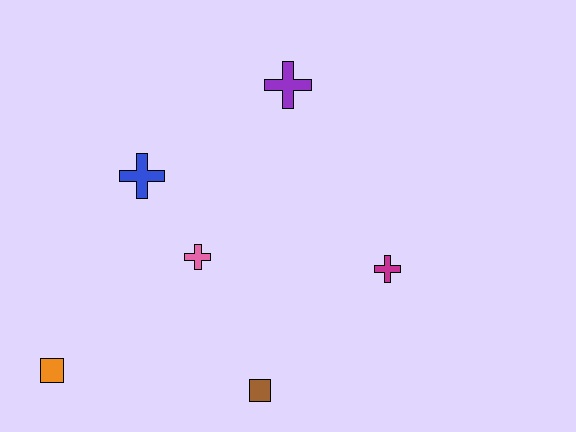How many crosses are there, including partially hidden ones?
There are 4 crosses.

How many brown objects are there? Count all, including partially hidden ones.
There is 1 brown object.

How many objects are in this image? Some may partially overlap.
There are 6 objects.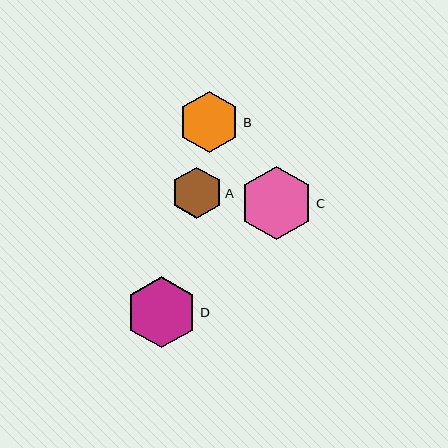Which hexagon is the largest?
Hexagon C is the largest with a size of approximately 74 pixels.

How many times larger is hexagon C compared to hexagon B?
Hexagon C is approximately 1.2 times the size of hexagon B.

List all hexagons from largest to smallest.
From largest to smallest: C, D, B, A.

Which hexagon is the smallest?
Hexagon A is the smallest with a size of approximately 51 pixels.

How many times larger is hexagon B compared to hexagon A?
Hexagon B is approximately 1.2 times the size of hexagon A.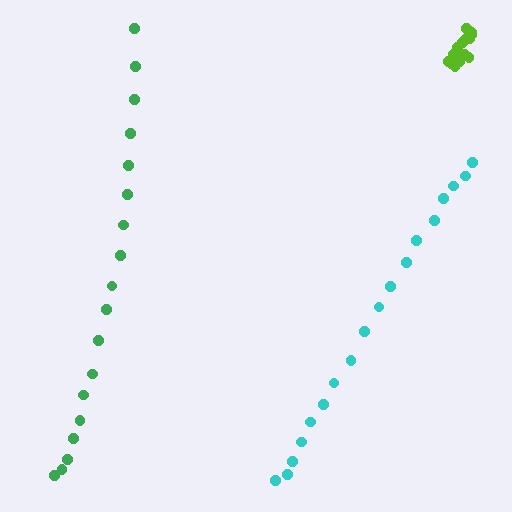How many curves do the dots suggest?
There are 3 distinct paths.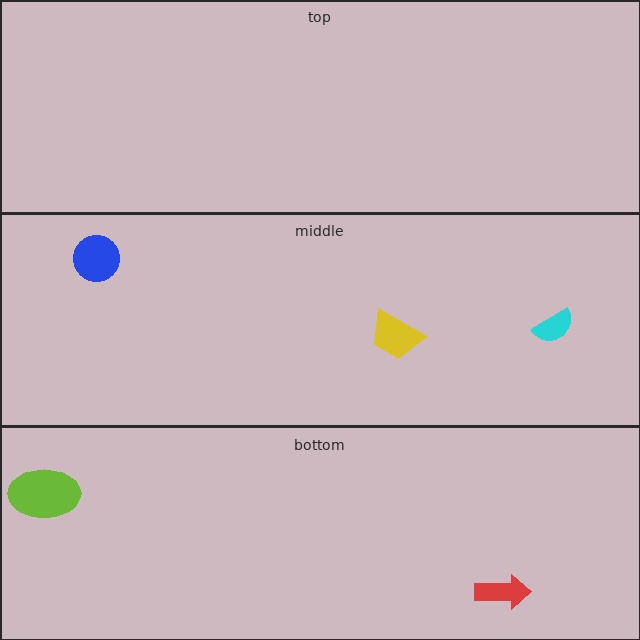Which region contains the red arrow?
The bottom region.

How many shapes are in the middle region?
3.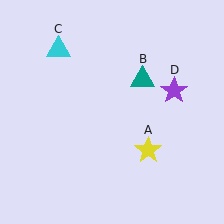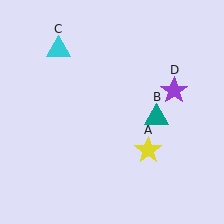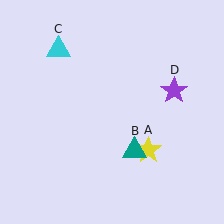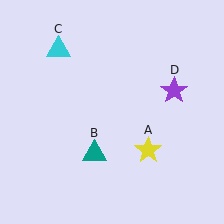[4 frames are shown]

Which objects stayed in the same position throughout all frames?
Yellow star (object A) and cyan triangle (object C) and purple star (object D) remained stationary.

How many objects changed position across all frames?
1 object changed position: teal triangle (object B).